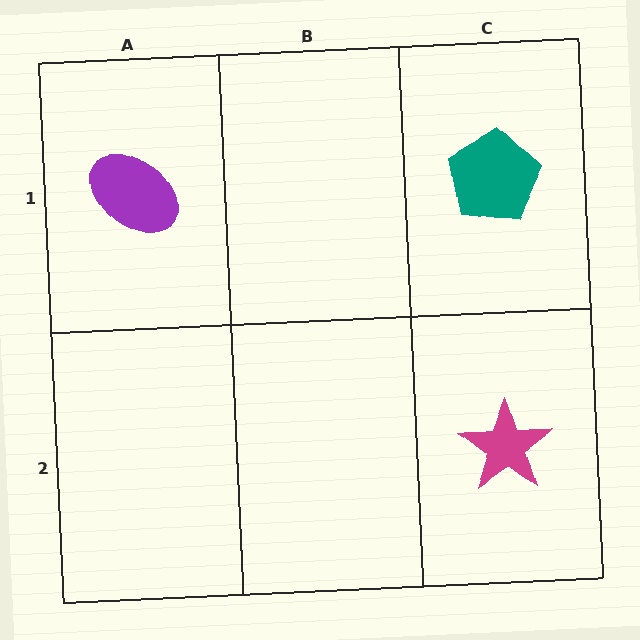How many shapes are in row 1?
2 shapes.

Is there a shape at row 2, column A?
No, that cell is empty.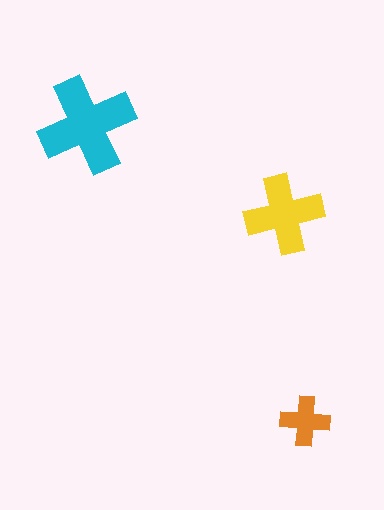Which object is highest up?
The cyan cross is topmost.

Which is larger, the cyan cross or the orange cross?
The cyan one.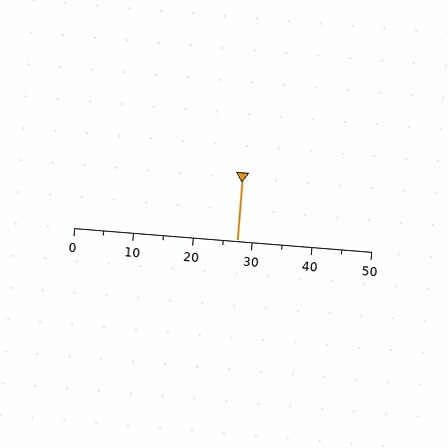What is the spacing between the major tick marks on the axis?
The major ticks are spaced 10 apart.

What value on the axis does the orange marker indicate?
The marker indicates approximately 27.5.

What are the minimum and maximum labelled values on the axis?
The axis runs from 0 to 50.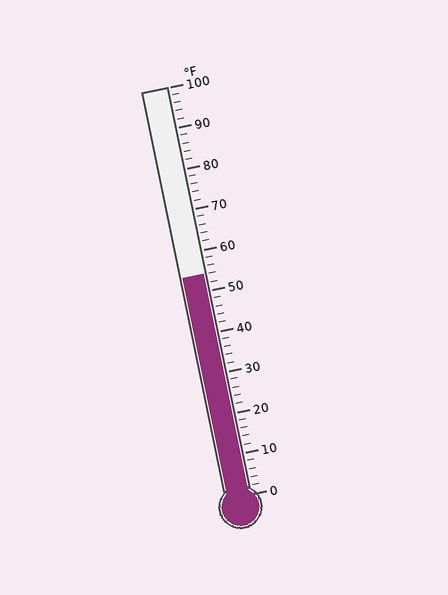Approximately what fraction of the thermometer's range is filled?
The thermometer is filled to approximately 55% of its range.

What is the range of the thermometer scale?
The thermometer scale ranges from 0°F to 100°F.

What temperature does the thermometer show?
The thermometer shows approximately 54°F.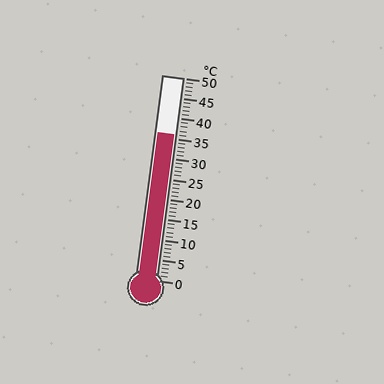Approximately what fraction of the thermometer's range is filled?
The thermometer is filled to approximately 70% of its range.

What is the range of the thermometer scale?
The thermometer scale ranges from 0°C to 50°C.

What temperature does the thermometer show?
The thermometer shows approximately 36°C.